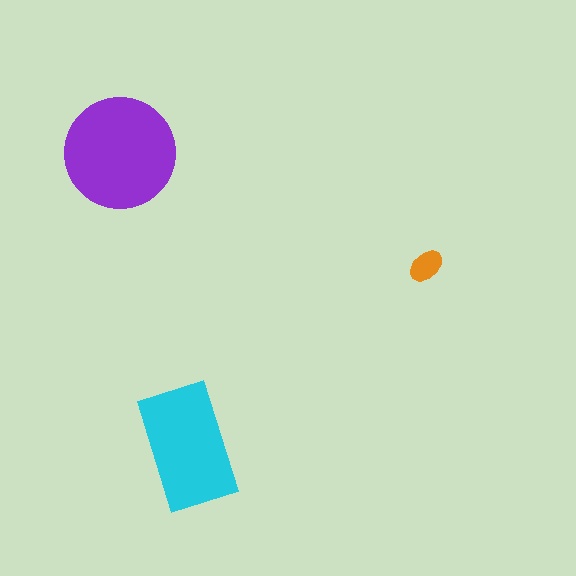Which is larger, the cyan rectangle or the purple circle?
The purple circle.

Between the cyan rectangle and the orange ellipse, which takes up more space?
The cyan rectangle.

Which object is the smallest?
The orange ellipse.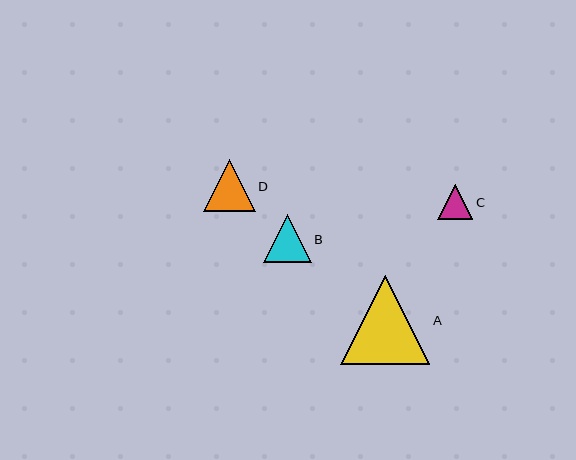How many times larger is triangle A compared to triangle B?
Triangle A is approximately 1.9 times the size of triangle B.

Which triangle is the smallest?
Triangle C is the smallest with a size of approximately 35 pixels.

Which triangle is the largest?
Triangle A is the largest with a size of approximately 89 pixels.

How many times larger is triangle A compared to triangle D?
Triangle A is approximately 1.7 times the size of triangle D.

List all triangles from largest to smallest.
From largest to smallest: A, D, B, C.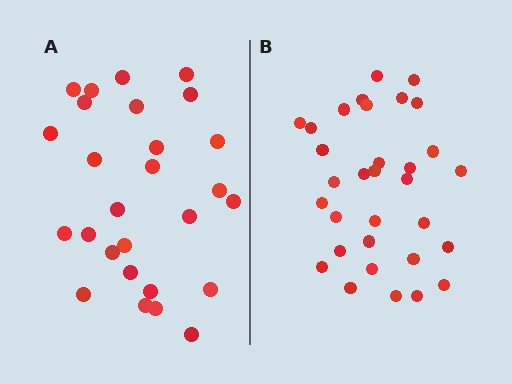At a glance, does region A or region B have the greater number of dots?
Region B (the right region) has more dots.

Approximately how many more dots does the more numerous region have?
Region B has about 5 more dots than region A.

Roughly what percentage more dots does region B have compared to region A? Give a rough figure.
About 20% more.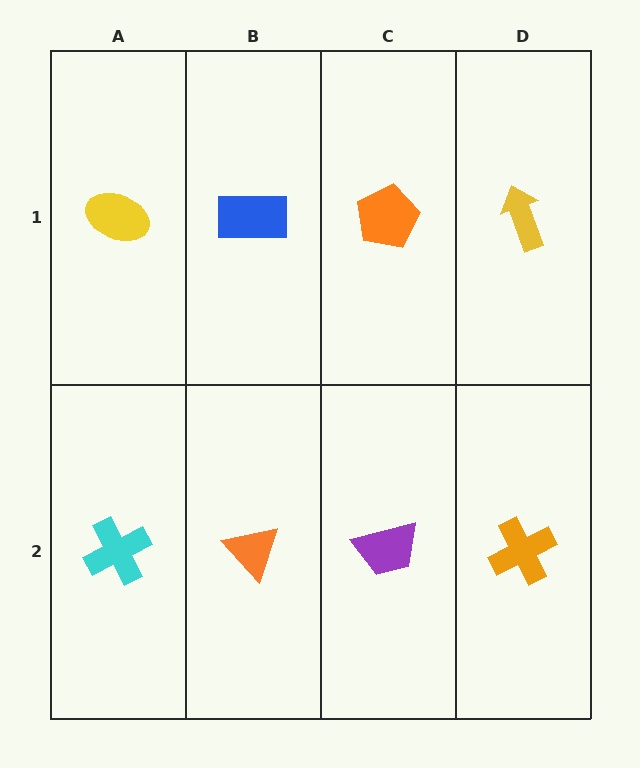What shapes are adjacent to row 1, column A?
A cyan cross (row 2, column A), a blue rectangle (row 1, column B).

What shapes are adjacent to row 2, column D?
A yellow arrow (row 1, column D), a purple trapezoid (row 2, column C).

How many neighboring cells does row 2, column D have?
2.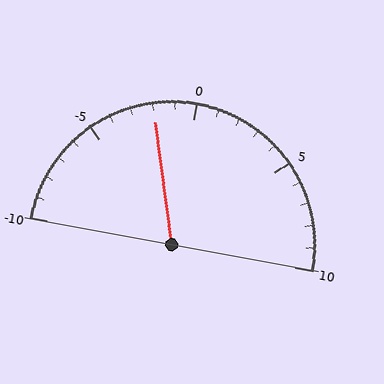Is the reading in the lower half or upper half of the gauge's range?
The reading is in the lower half of the range (-10 to 10).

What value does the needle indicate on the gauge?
The needle indicates approximately -2.